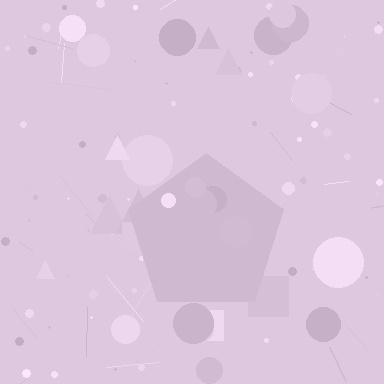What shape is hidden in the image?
A pentagon is hidden in the image.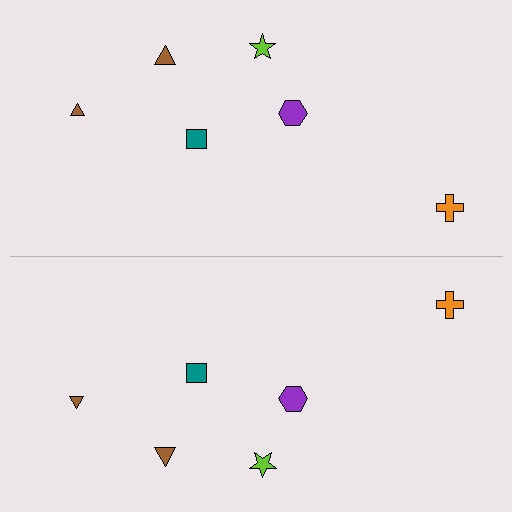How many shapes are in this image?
There are 12 shapes in this image.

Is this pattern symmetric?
Yes, this pattern has bilateral (reflection) symmetry.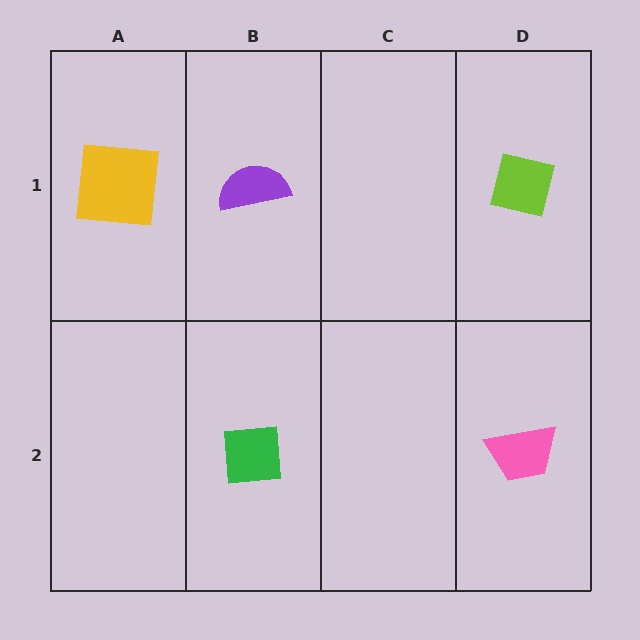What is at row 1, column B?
A purple semicircle.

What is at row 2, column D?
A pink trapezoid.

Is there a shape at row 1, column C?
No, that cell is empty.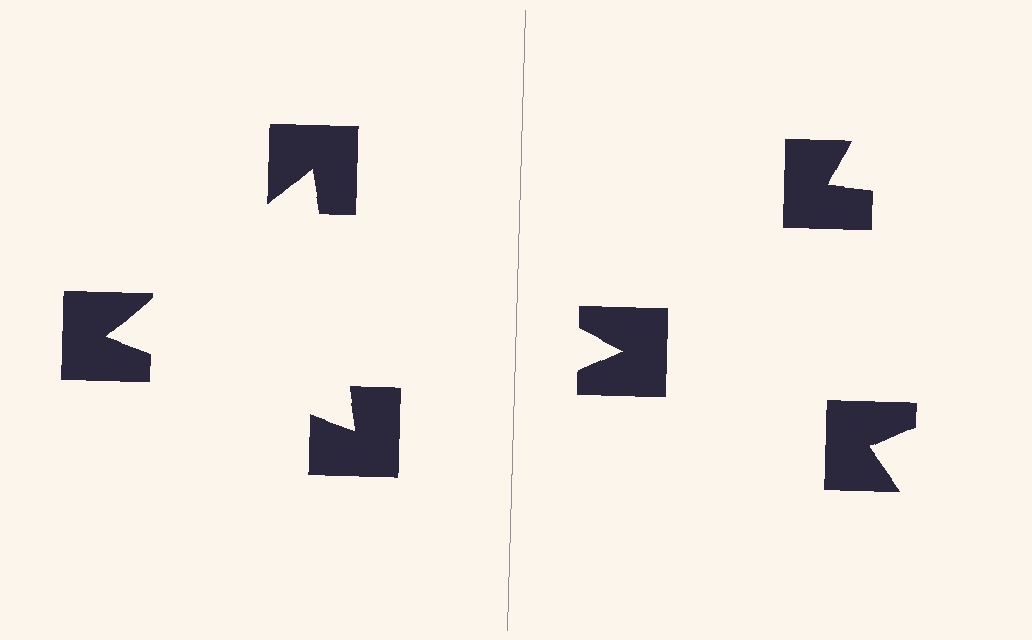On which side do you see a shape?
An illusory triangle appears on the left side. On the right side the wedge cuts are rotated, so no coherent shape forms.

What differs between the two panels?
The notched squares are positioned identically on both sides; only the wedge orientations differ. On the left they align to a triangle; on the right they are misaligned.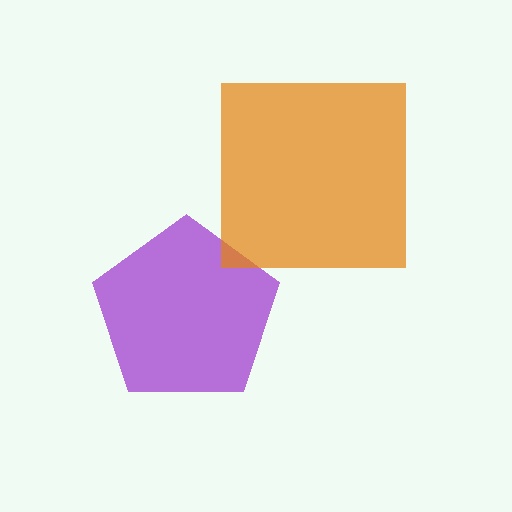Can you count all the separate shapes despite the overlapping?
Yes, there are 2 separate shapes.